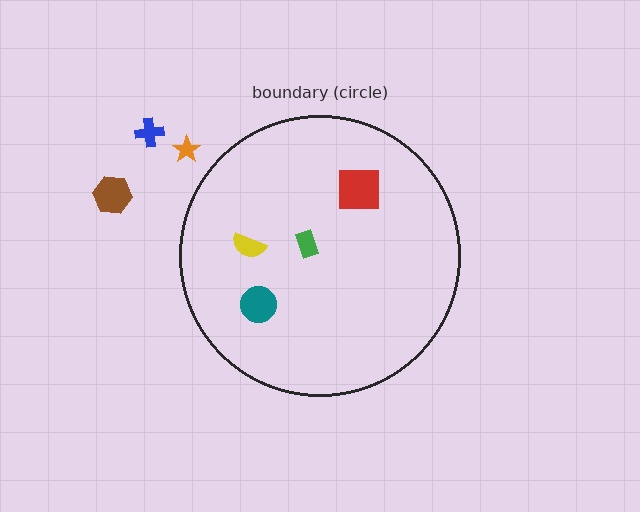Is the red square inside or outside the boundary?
Inside.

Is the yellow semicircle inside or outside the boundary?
Inside.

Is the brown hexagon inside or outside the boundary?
Outside.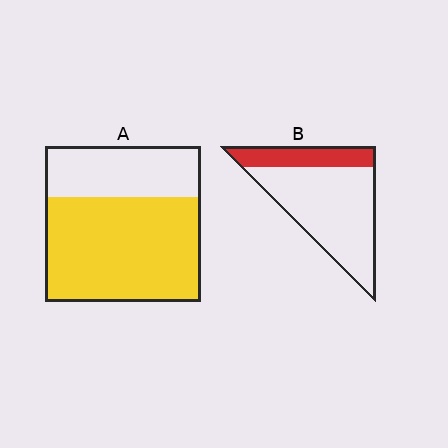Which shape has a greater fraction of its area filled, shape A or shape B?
Shape A.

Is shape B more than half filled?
No.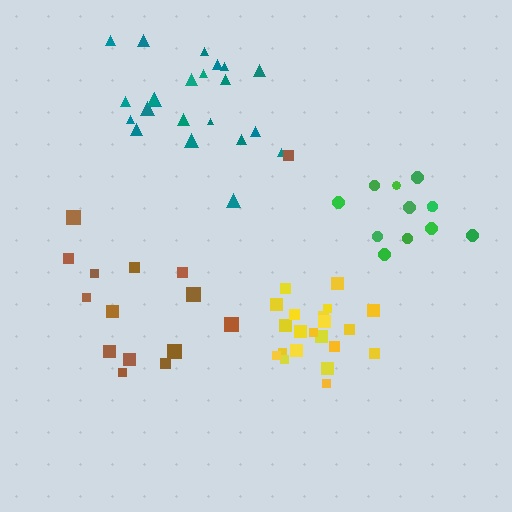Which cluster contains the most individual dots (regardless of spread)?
Teal (22).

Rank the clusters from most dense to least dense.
yellow, teal, green, brown.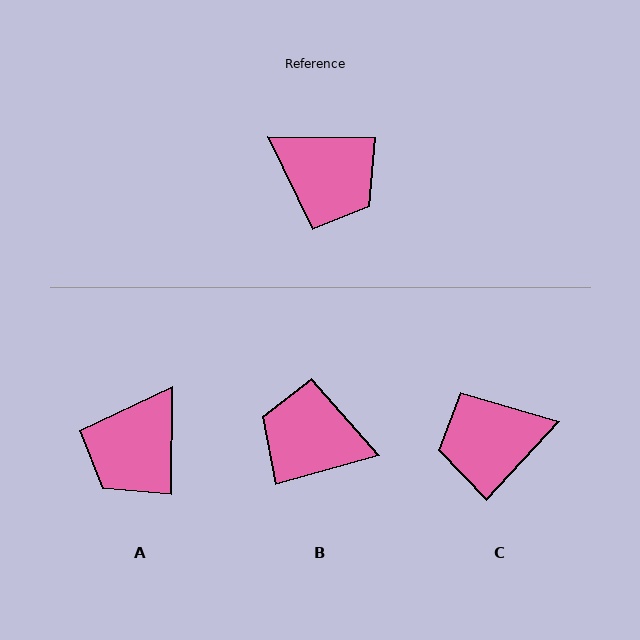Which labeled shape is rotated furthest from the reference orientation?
B, about 164 degrees away.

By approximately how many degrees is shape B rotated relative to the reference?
Approximately 164 degrees clockwise.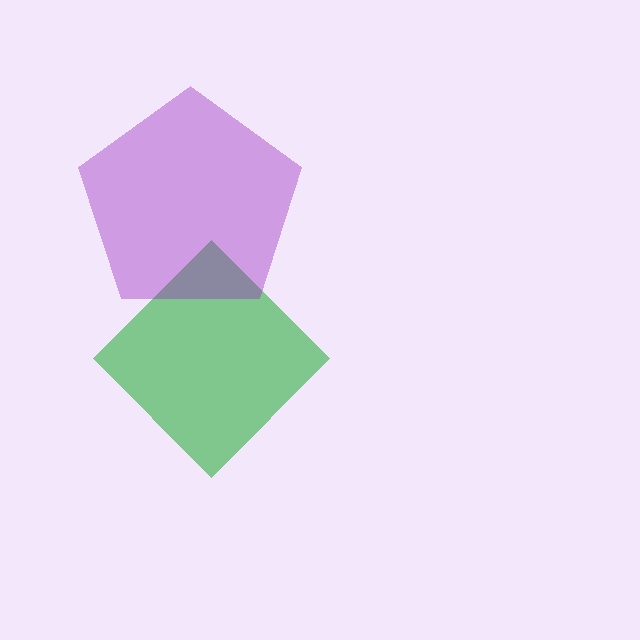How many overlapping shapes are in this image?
There are 2 overlapping shapes in the image.